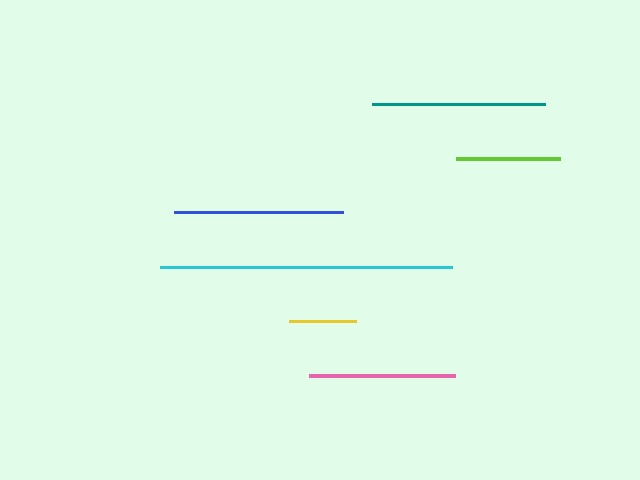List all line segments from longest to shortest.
From longest to shortest: cyan, teal, blue, pink, lime, yellow.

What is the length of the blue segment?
The blue segment is approximately 169 pixels long.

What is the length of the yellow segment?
The yellow segment is approximately 67 pixels long.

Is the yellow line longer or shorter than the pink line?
The pink line is longer than the yellow line.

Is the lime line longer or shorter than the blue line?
The blue line is longer than the lime line.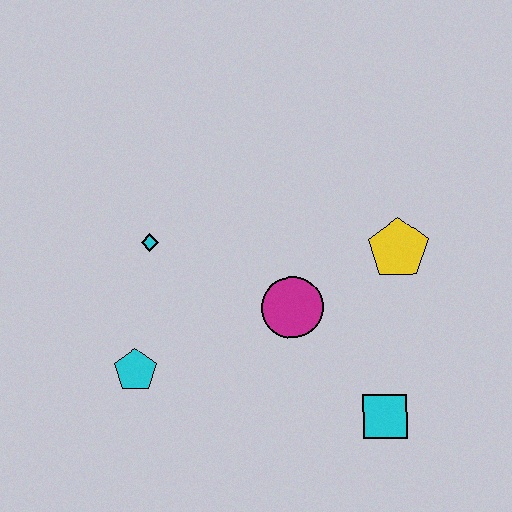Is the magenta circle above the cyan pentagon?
Yes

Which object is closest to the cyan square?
The magenta circle is closest to the cyan square.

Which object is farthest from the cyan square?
The cyan diamond is farthest from the cyan square.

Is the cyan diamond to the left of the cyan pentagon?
No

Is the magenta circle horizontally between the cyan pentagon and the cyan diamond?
No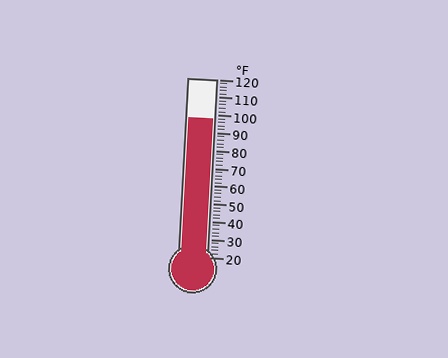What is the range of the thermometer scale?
The thermometer scale ranges from 20°F to 120°F.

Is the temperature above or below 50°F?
The temperature is above 50°F.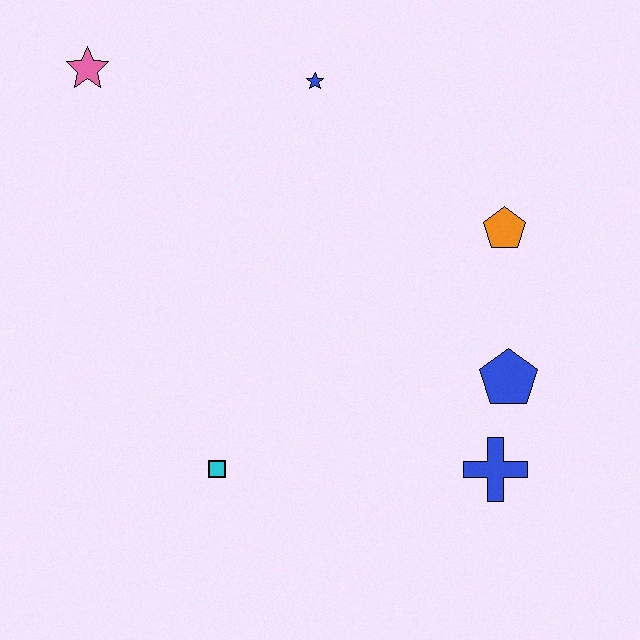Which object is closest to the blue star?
The pink star is closest to the blue star.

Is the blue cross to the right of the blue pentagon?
No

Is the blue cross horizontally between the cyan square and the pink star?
No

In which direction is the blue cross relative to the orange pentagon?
The blue cross is below the orange pentagon.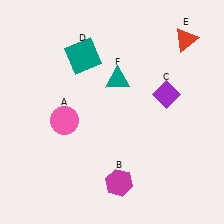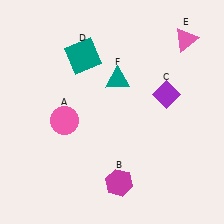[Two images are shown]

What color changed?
The triangle (E) changed from red in Image 1 to pink in Image 2.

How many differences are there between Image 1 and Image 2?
There is 1 difference between the two images.